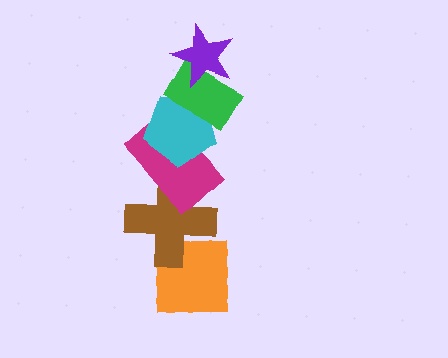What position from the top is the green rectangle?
The green rectangle is 2nd from the top.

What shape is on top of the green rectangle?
The purple star is on top of the green rectangle.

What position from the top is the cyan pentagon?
The cyan pentagon is 3rd from the top.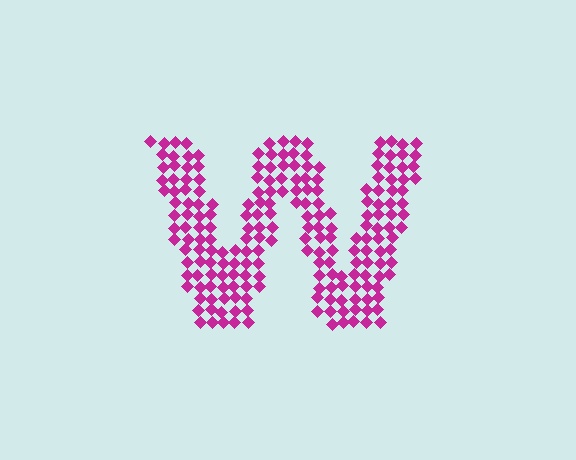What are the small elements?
The small elements are diamonds.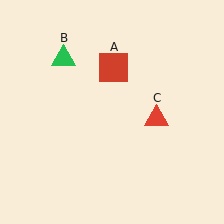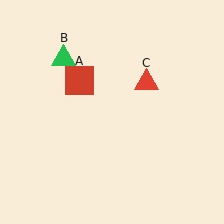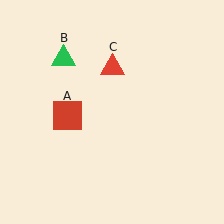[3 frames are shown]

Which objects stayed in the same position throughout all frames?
Green triangle (object B) remained stationary.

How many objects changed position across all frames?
2 objects changed position: red square (object A), red triangle (object C).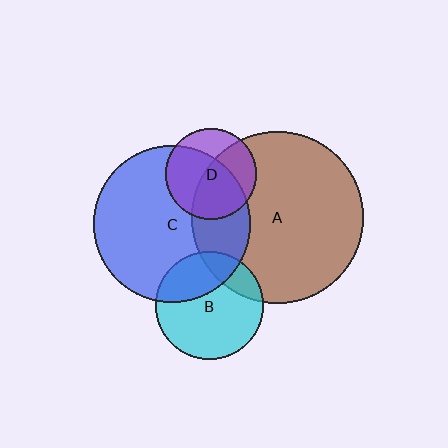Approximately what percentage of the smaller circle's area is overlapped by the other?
Approximately 55%.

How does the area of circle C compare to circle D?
Approximately 3.0 times.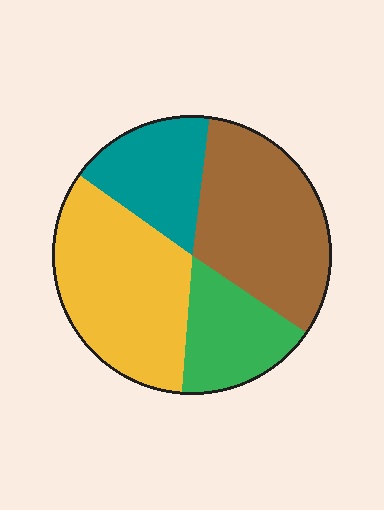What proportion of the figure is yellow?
Yellow covers 34% of the figure.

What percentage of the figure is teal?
Teal covers 17% of the figure.